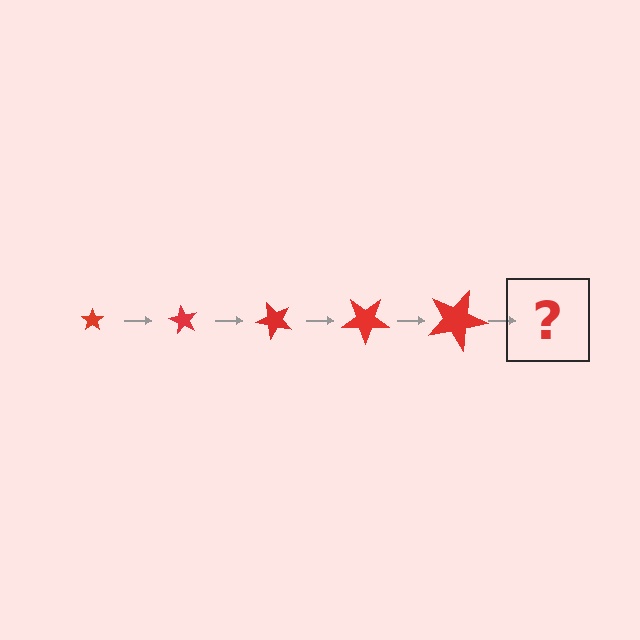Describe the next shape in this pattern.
It should be a star, larger than the previous one and rotated 300 degrees from the start.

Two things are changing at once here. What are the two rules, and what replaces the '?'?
The two rules are that the star grows larger each step and it rotates 60 degrees each step. The '?' should be a star, larger than the previous one and rotated 300 degrees from the start.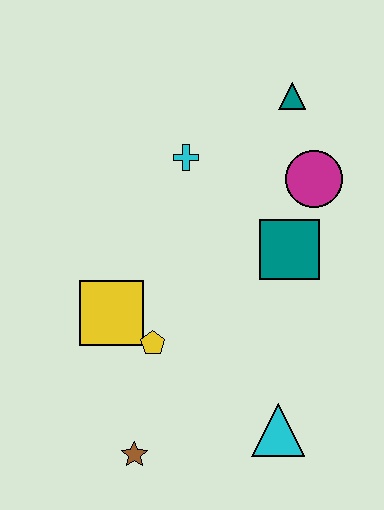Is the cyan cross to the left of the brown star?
No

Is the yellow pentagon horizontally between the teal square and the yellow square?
Yes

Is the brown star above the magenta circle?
No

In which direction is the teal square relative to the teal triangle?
The teal square is below the teal triangle.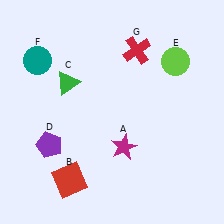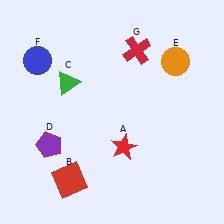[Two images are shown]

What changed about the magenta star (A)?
In Image 1, A is magenta. In Image 2, it changed to red.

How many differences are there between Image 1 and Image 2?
There are 3 differences between the two images.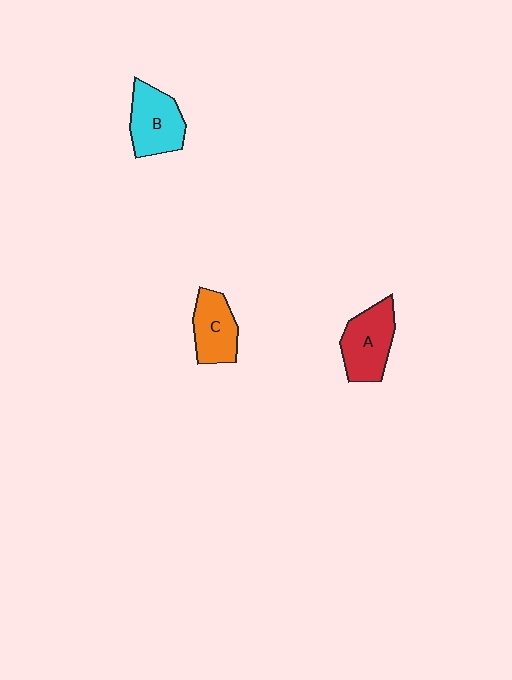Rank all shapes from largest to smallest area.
From largest to smallest: A (red), B (cyan), C (orange).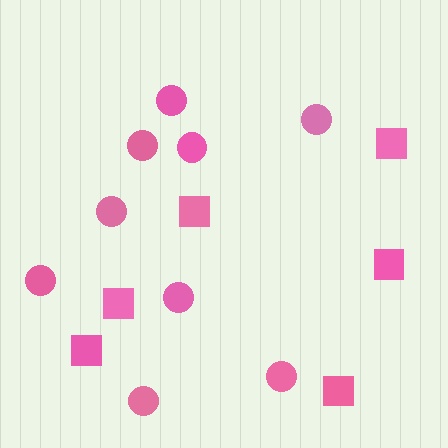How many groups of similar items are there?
There are 2 groups: one group of squares (6) and one group of circles (9).